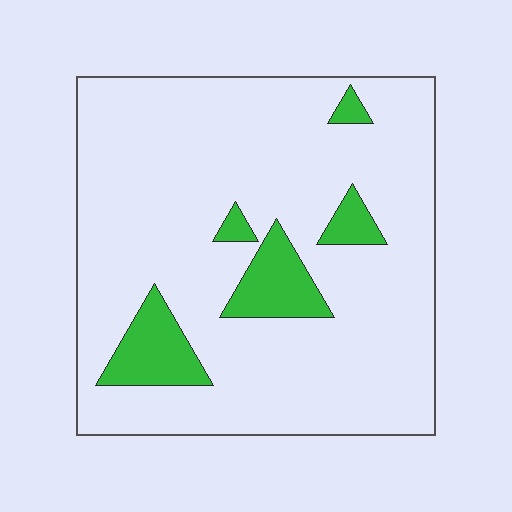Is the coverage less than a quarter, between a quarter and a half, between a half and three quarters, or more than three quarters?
Less than a quarter.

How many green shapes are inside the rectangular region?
5.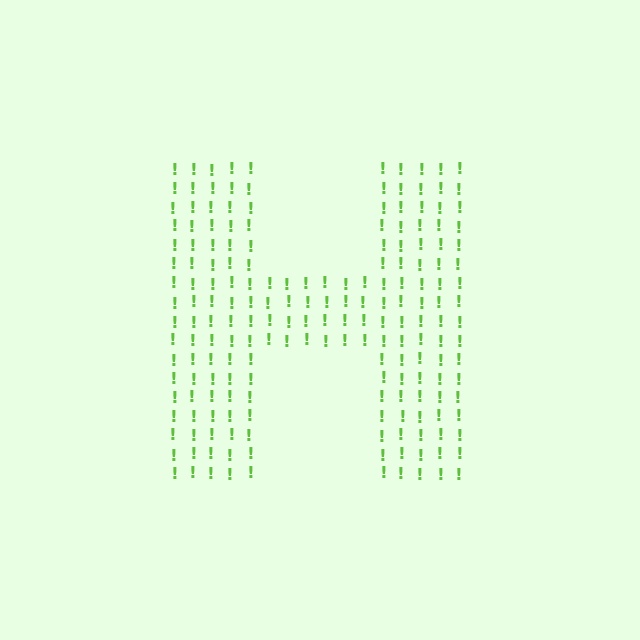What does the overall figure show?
The overall figure shows the letter H.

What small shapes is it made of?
It is made of small exclamation marks.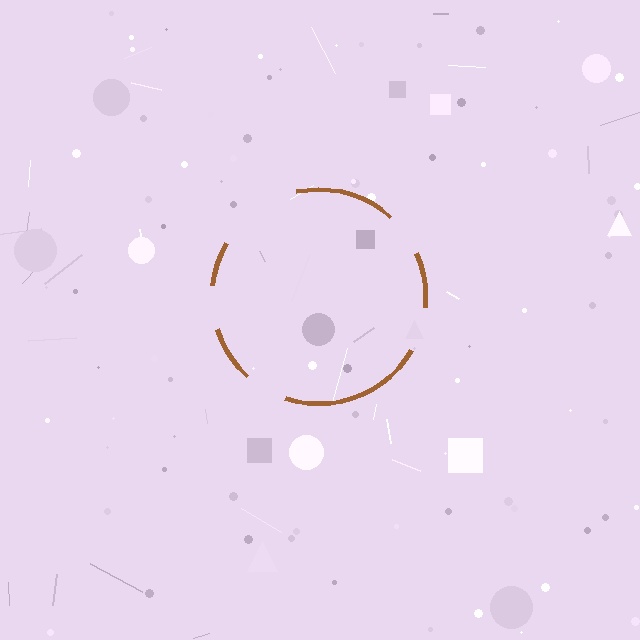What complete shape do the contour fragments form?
The contour fragments form a circle.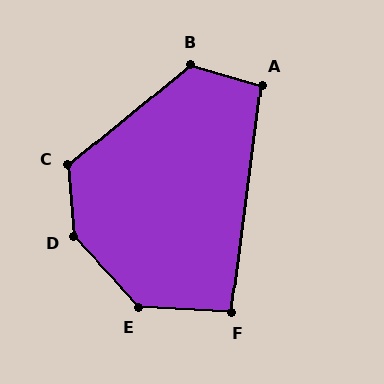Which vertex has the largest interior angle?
D, at approximately 141 degrees.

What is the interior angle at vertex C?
Approximately 125 degrees (obtuse).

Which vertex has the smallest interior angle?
F, at approximately 94 degrees.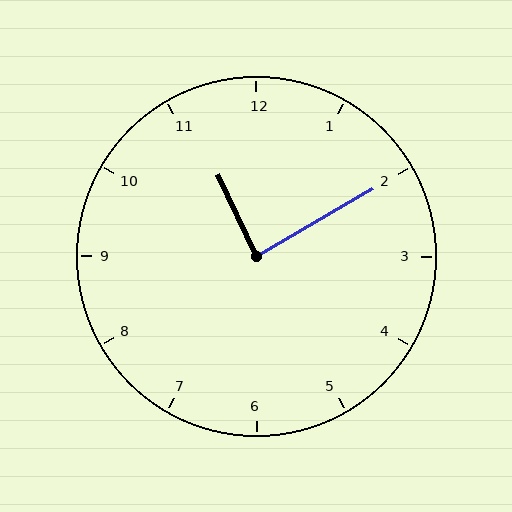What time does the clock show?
11:10.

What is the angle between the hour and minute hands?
Approximately 85 degrees.